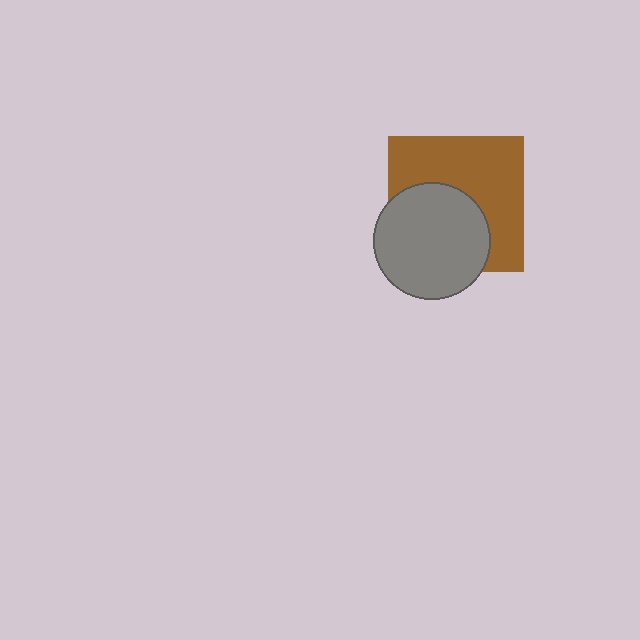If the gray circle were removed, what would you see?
You would see the complete brown square.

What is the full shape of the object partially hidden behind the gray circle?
The partially hidden object is a brown square.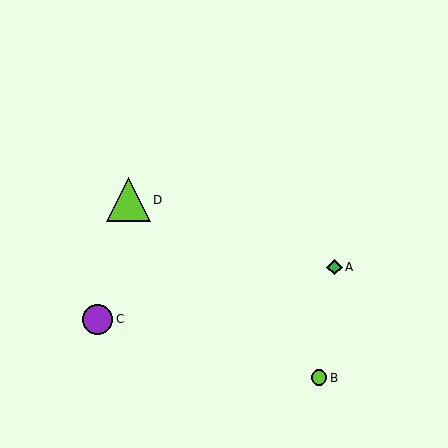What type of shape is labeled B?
Shape B is a lime circle.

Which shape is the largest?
The lime triangle (labeled D) is the largest.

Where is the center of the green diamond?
The center of the green diamond is at (334, 267).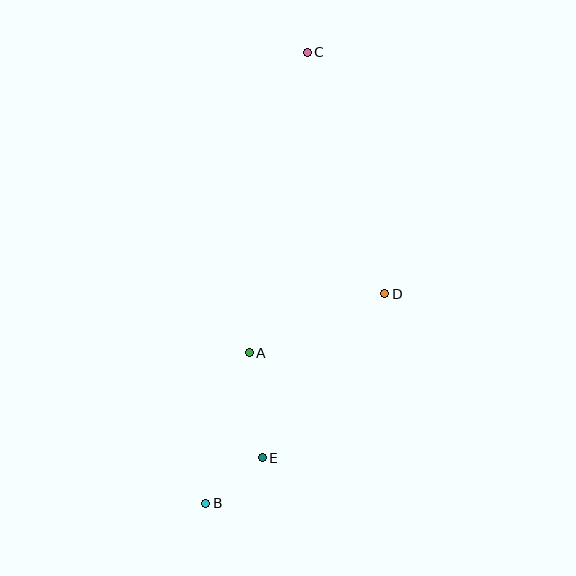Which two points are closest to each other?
Points B and E are closest to each other.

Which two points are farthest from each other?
Points B and C are farthest from each other.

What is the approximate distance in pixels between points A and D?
The distance between A and D is approximately 148 pixels.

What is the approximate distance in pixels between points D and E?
The distance between D and E is approximately 205 pixels.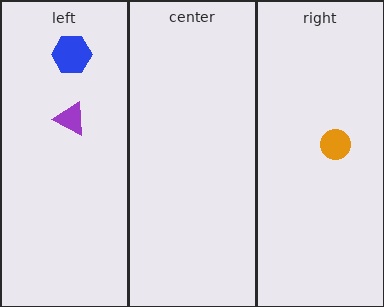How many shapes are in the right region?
1.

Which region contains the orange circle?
The right region.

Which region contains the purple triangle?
The left region.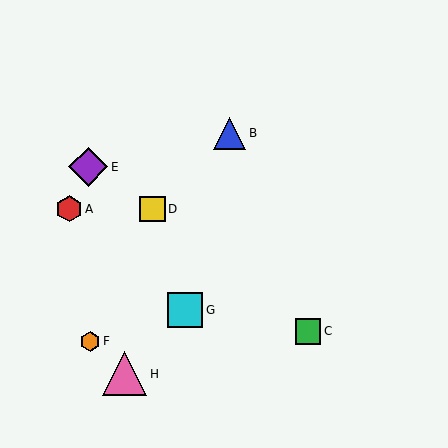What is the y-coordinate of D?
Object D is at y≈209.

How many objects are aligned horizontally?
2 objects (A, D) are aligned horizontally.